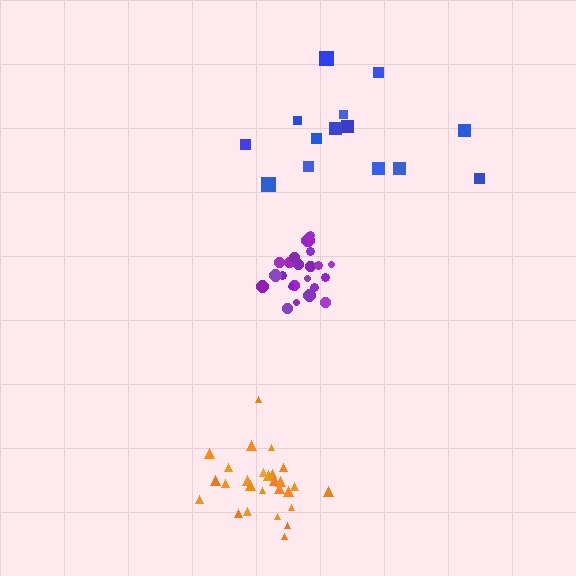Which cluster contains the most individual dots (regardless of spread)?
Orange (27).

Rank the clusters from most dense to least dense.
purple, orange, blue.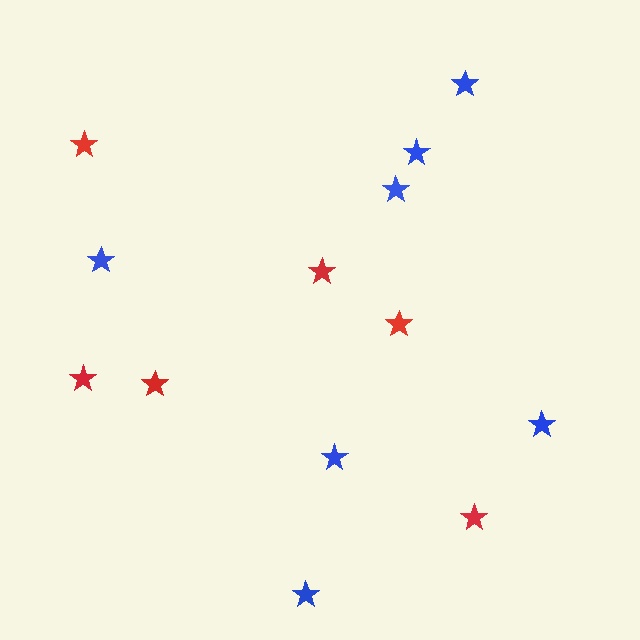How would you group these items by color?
There are 2 groups: one group of blue stars (7) and one group of red stars (6).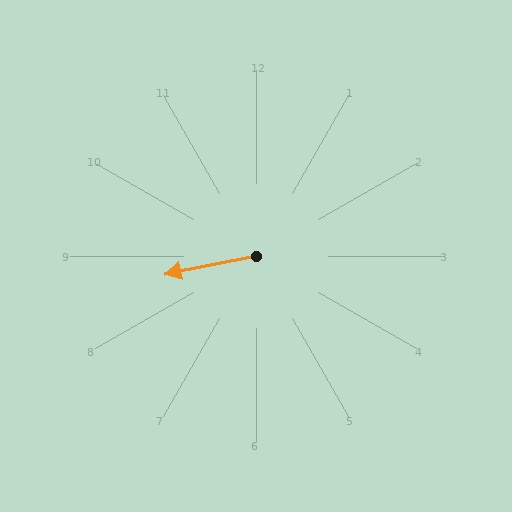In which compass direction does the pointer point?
West.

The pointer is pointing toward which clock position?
Roughly 9 o'clock.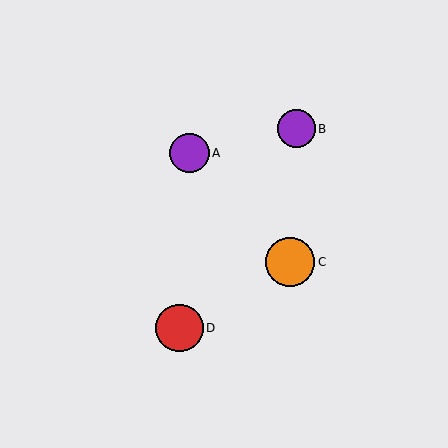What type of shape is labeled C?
Shape C is an orange circle.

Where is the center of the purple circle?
The center of the purple circle is at (296, 129).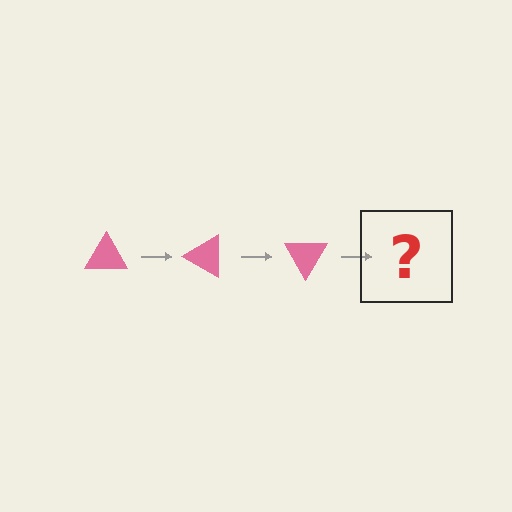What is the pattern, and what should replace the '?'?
The pattern is that the triangle rotates 30 degrees each step. The '?' should be a pink triangle rotated 90 degrees.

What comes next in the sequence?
The next element should be a pink triangle rotated 90 degrees.